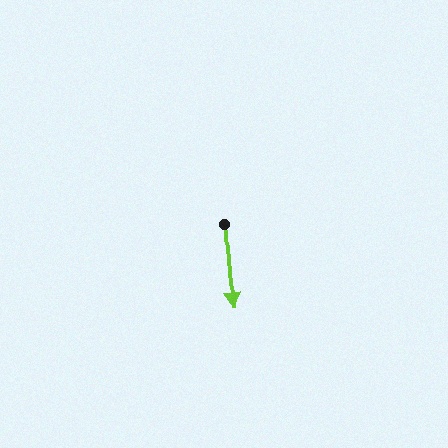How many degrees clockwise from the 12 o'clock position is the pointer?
Approximately 175 degrees.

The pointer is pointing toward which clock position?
Roughly 6 o'clock.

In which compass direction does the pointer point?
South.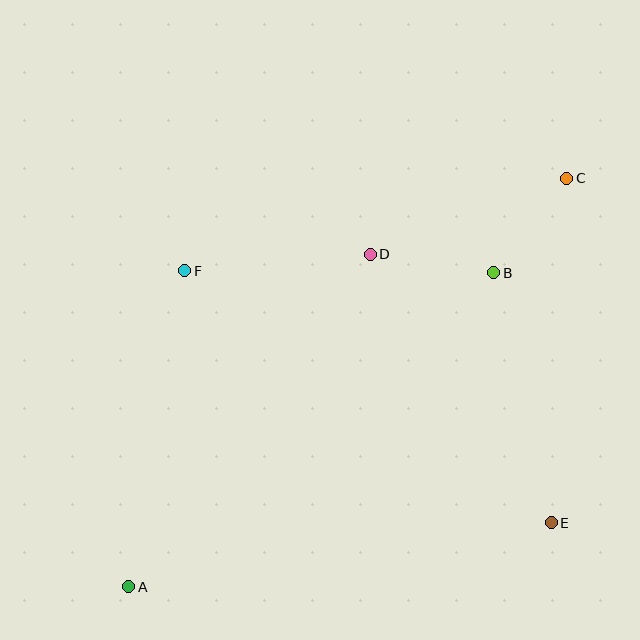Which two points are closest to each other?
Points B and C are closest to each other.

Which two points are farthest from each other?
Points A and C are farthest from each other.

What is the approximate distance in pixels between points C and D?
The distance between C and D is approximately 211 pixels.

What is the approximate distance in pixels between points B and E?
The distance between B and E is approximately 256 pixels.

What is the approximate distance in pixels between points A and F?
The distance between A and F is approximately 321 pixels.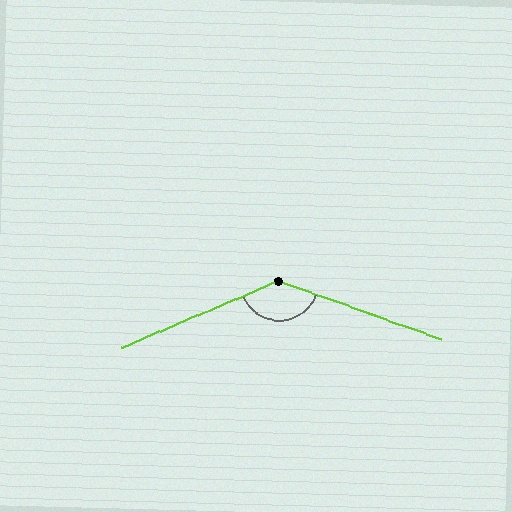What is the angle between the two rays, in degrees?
Approximately 137 degrees.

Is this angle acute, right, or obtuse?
It is obtuse.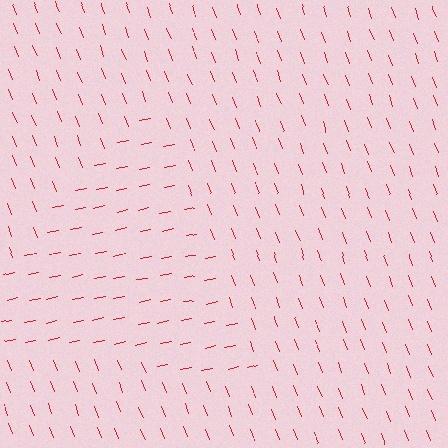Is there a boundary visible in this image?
Yes, there is a texture boundary formed by a change in line orientation.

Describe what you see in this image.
The image is filled with small red line segments. A triangle region in the image has lines oriented differently from the surrounding lines, creating a visible texture boundary.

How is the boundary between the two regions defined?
The boundary is defined purely by a change in line orientation (approximately 81 degrees difference). All lines are the same color and thickness.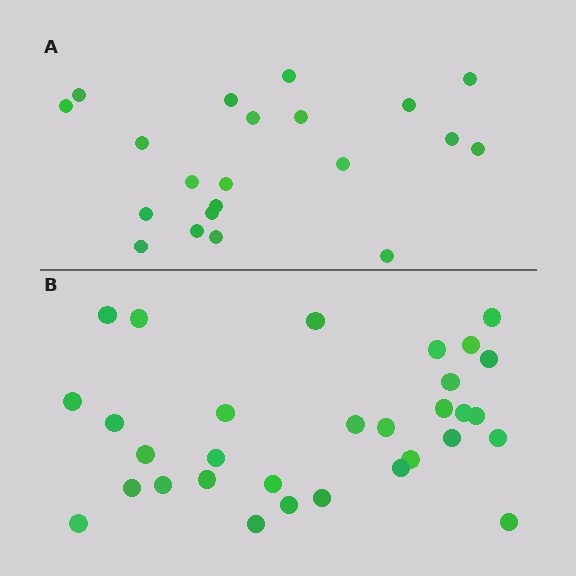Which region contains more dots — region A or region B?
Region B (the bottom region) has more dots.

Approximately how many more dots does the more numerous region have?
Region B has roughly 10 or so more dots than region A.